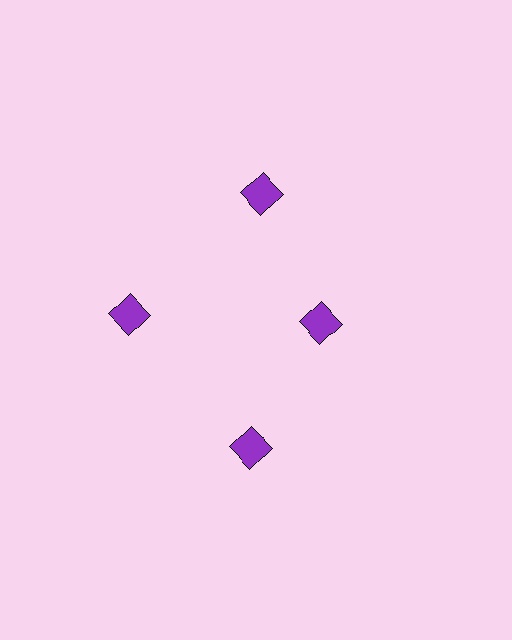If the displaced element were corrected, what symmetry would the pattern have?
It would have 4-fold rotational symmetry — the pattern would map onto itself every 90 degrees.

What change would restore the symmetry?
The symmetry would be restored by moving it outward, back onto the ring so that all 4 diamonds sit at equal angles and equal distance from the center.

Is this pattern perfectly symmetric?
No. The 4 purple diamonds are arranged in a ring, but one element near the 3 o'clock position is pulled inward toward the center, breaking the 4-fold rotational symmetry.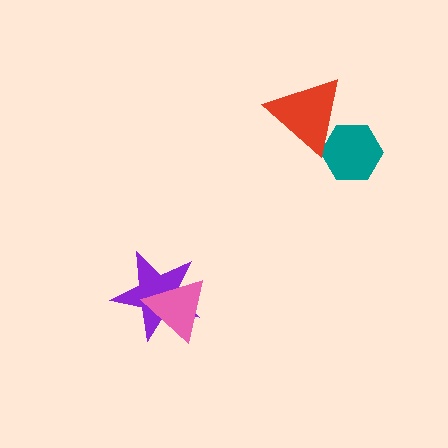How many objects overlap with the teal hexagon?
1 object overlaps with the teal hexagon.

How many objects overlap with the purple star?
1 object overlaps with the purple star.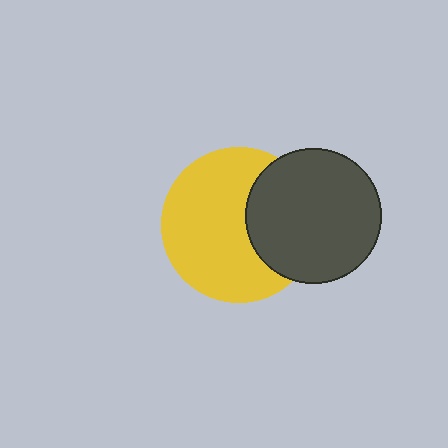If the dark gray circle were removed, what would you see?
You would see the complete yellow circle.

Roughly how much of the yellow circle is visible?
Most of it is visible (roughly 67%).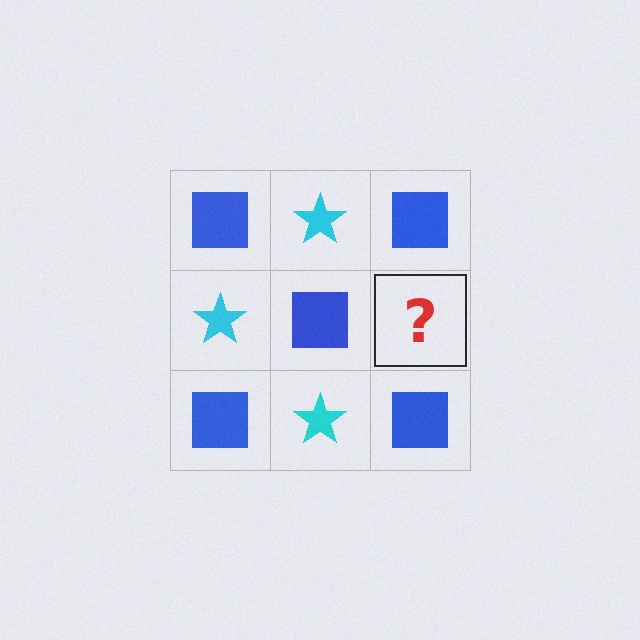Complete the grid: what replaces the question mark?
The question mark should be replaced with a cyan star.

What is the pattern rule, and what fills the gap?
The rule is that it alternates blue square and cyan star in a checkerboard pattern. The gap should be filled with a cyan star.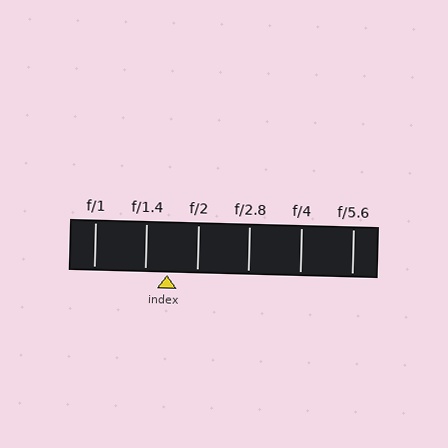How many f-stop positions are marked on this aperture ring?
There are 6 f-stop positions marked.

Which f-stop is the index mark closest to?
The index mark is closest to f/1.4.